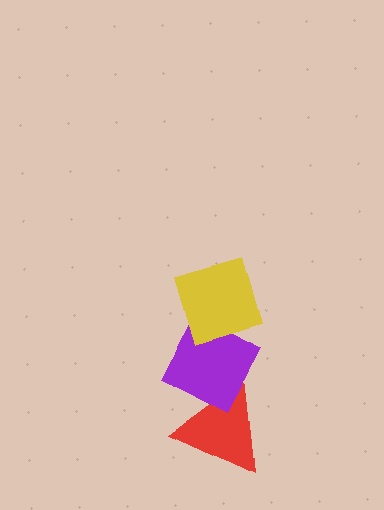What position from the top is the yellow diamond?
The yellow diamond is 1st from the top.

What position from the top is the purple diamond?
The purple diamond is 2nd from the top.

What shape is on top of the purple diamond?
The yellow diamond is on top of the purple diamond.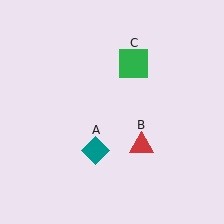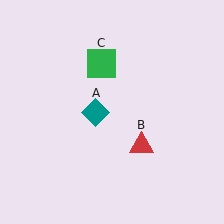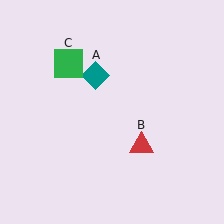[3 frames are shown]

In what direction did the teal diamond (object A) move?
The teal diamond (object A) moved up.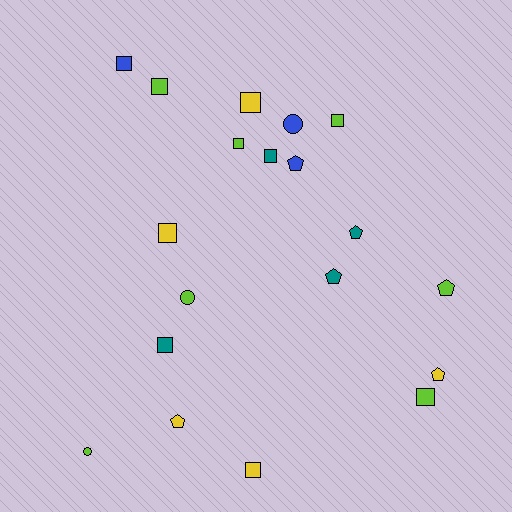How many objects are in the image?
There are 19 objects.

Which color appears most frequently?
Lime, with 7 objects.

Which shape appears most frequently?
Square, with 10 objects.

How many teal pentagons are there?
There are 2 teal pentagons.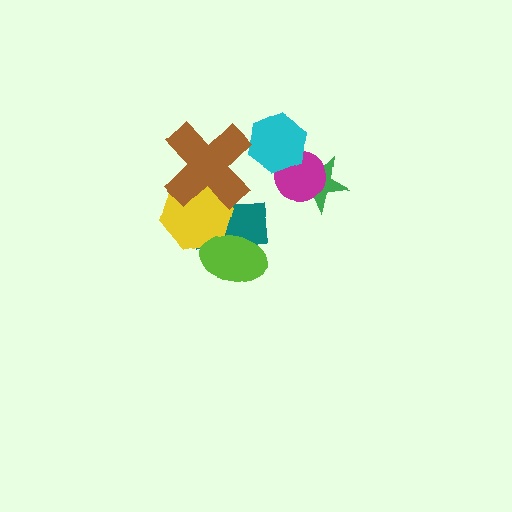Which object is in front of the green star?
The magenta circle is in front of the green star.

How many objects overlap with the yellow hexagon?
3 objects overlap with the yellow hexagon.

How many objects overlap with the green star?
1 object overlaps with the green star.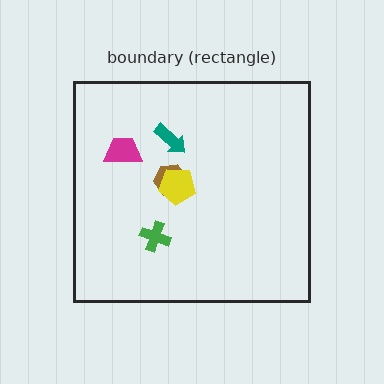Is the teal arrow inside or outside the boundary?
Inside.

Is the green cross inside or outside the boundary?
Inside.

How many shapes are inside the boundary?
5 inside, 0 outside.